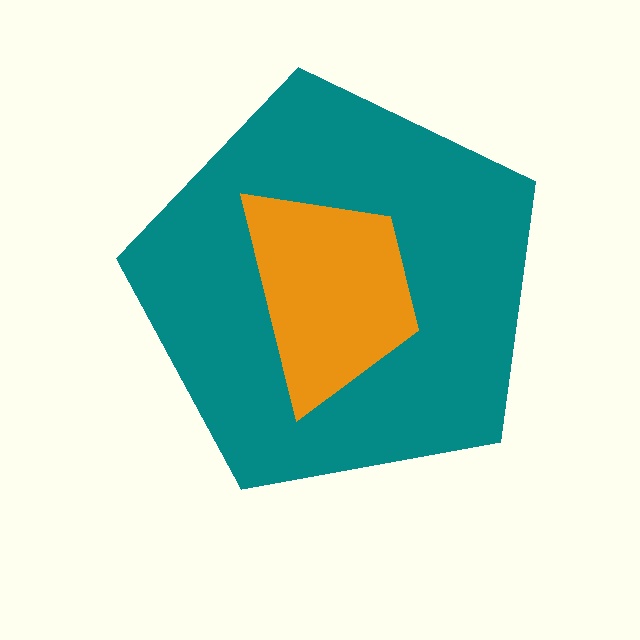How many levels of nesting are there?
2.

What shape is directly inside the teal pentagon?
The orange trapezoid.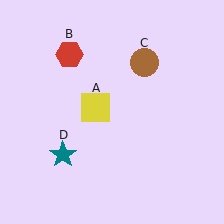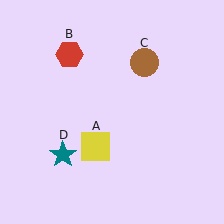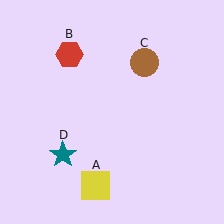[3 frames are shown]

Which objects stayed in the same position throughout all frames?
Red hexagon (object B) and brown circle (object C) and teal star (object D) remained stationary.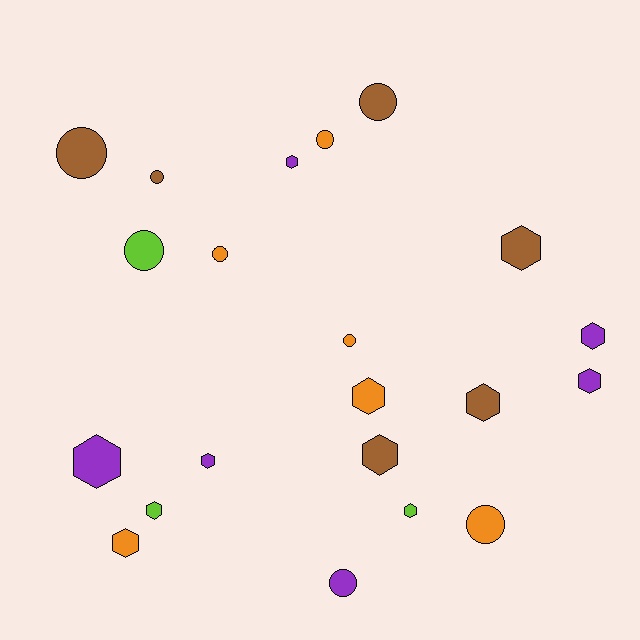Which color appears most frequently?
Purple, with 6 objects.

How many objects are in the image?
There are 21 objects.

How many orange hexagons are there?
There are 2 orange hexagons.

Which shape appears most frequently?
Hexagon, with 12 objects.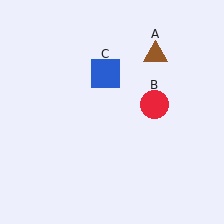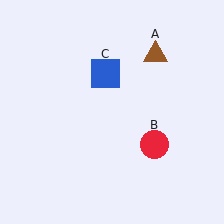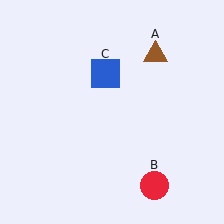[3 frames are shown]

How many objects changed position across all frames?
1 object changed position: red circle (object B).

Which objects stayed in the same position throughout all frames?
Brown triangle (object A) and blue square (object C) remained stationary.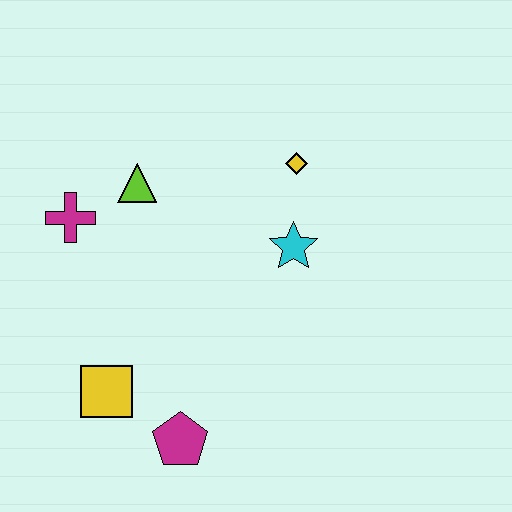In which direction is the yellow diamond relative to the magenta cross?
The yellow diamond is to the right of the magenta cross.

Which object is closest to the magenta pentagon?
The yellow square is closest to the magenta pentagon.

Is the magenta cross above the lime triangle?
No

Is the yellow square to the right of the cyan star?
No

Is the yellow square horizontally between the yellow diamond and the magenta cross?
Yes